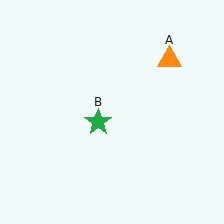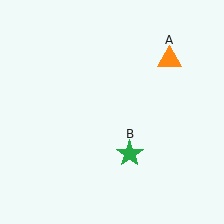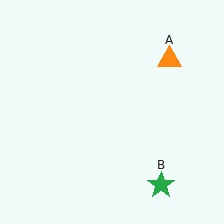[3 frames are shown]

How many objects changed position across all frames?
1 object changed position: green star (object B).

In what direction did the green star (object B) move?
The green star (object B) moved down and to the right.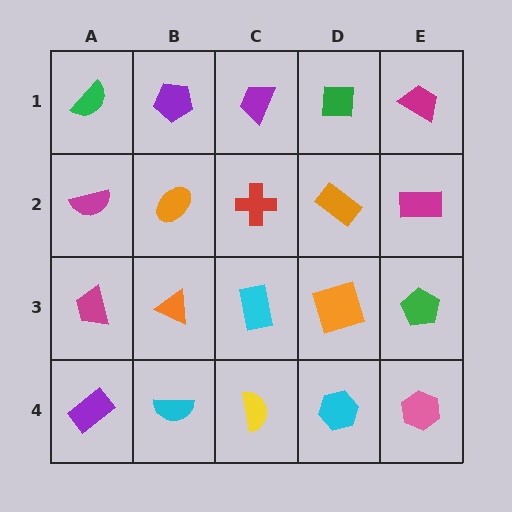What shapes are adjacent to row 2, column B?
A purple pentagon (row 1, column B), an orange triangle (row 3, column B), a magenta semicircle (row 2, column A), a red cross (row 2, column C).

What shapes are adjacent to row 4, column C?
A cyan rectangle (row 3, column C), a cyan semicircle (row 4, column B), a cyan hexagon (row 4, column D).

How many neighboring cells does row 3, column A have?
3.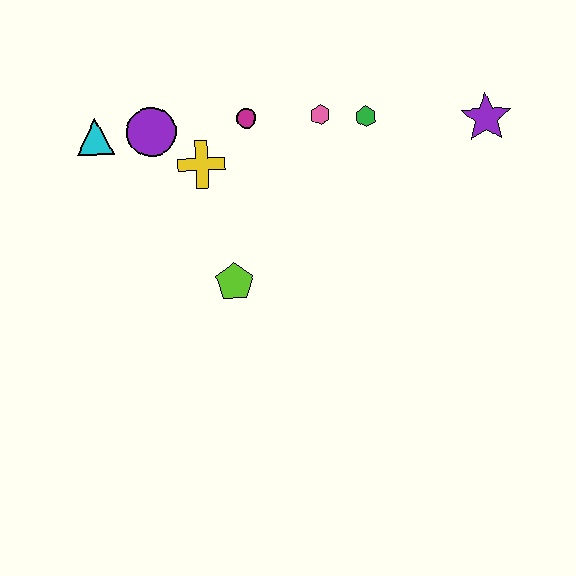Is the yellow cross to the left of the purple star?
Yes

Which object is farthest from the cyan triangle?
The purple star is farthest from the cyan triangle.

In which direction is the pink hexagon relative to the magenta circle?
The pink hexagon is to the right of the magenta circle.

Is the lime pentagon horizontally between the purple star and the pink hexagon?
No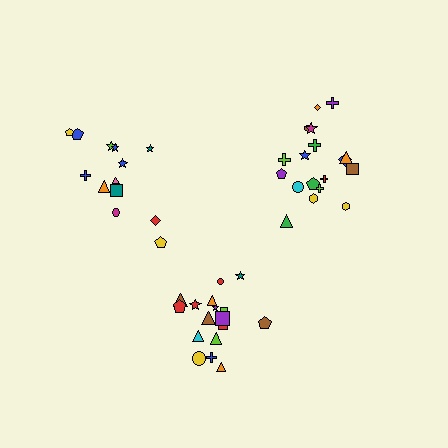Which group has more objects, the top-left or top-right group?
The top-right group.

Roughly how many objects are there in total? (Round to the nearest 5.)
Roughly 50 objects in total.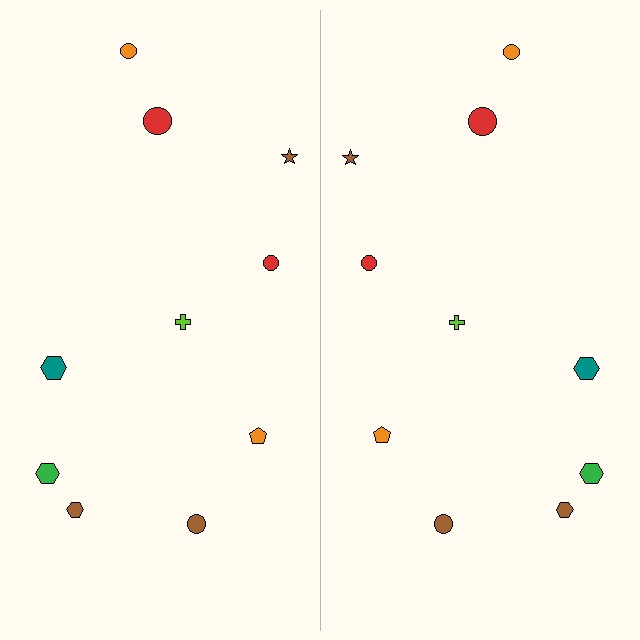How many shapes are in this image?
There are 20 shapes in this image.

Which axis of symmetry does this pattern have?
The pattern has a vertical axis of symmetry running through the center of the image.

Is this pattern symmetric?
Yes, this pattern has bilateral (reflection) symmetry.